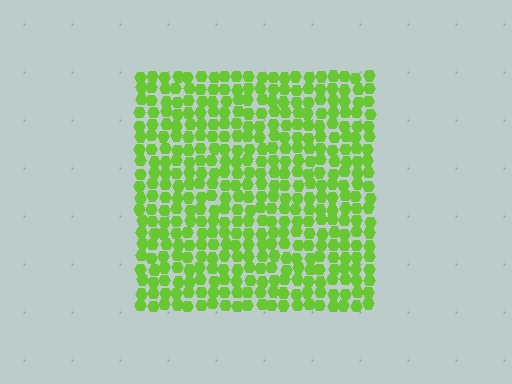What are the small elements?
The small elements are hexagons.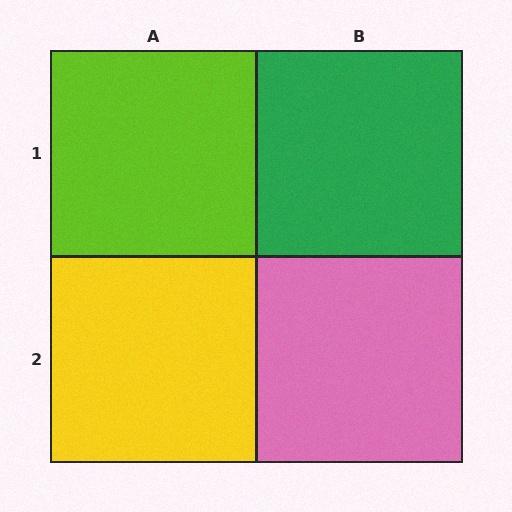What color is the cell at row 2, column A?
Yellow.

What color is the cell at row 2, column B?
Pink.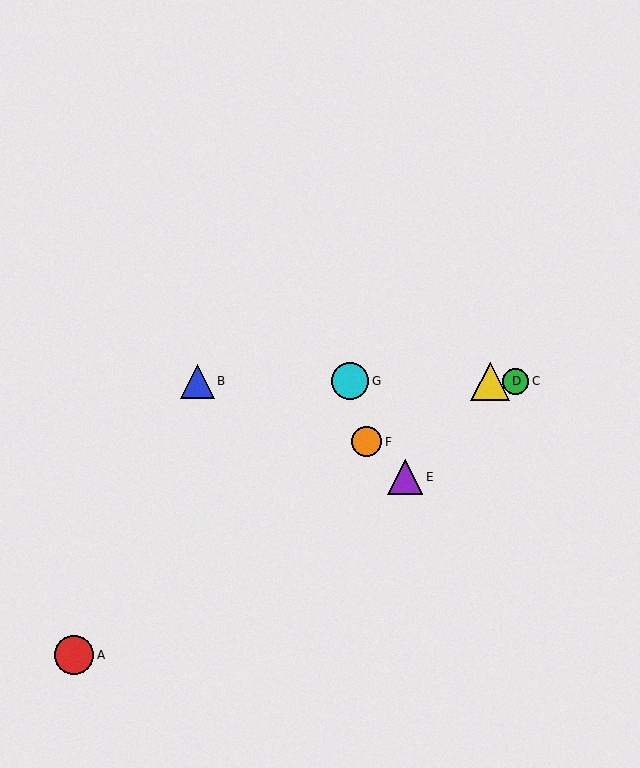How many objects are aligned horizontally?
4 objects (B, C, D, G) are aligned horizontally.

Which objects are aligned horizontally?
Objects B, C, D, G are aligned horizontally.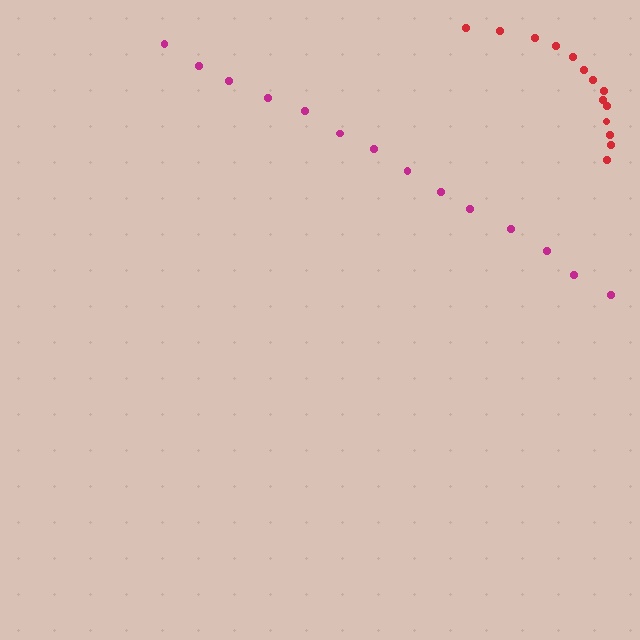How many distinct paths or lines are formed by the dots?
There are 2 distinct paths.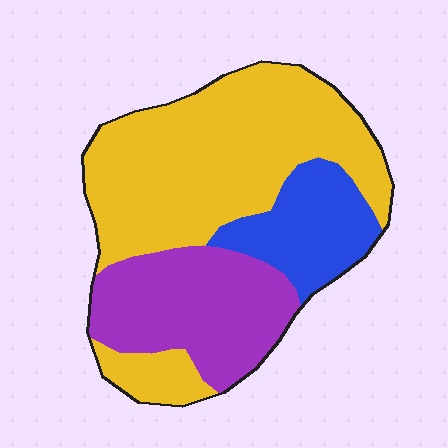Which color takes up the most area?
Yellow, at roughly 55%.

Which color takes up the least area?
Blue, at roughly 15%.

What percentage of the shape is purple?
Purple takes up about one quarter (1/4) of the shape.